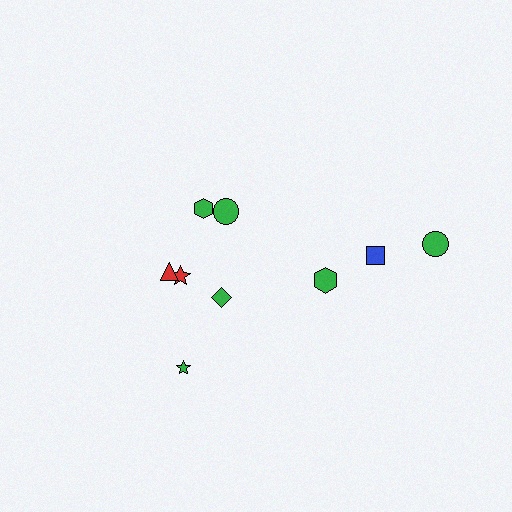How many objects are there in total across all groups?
There are 9 objects.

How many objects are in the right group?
There are 3 objects.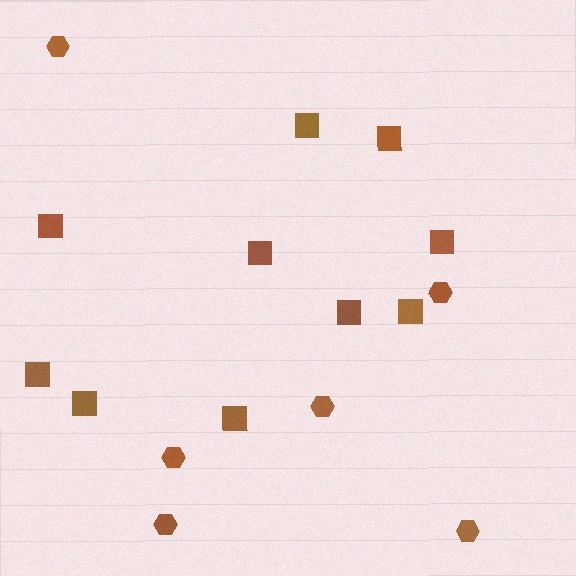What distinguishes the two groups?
There are 2 groups: one group of hexagons (6) and one group of squares (10).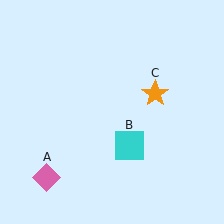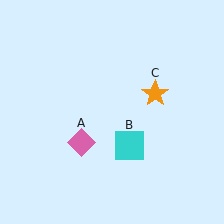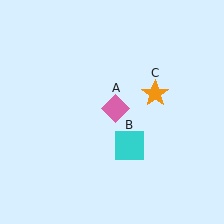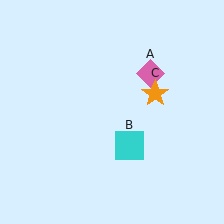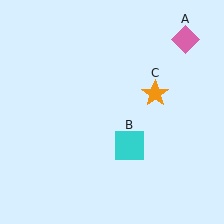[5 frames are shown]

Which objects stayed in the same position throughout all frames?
Cyan square (object B) and orange star (object C) remained stationary.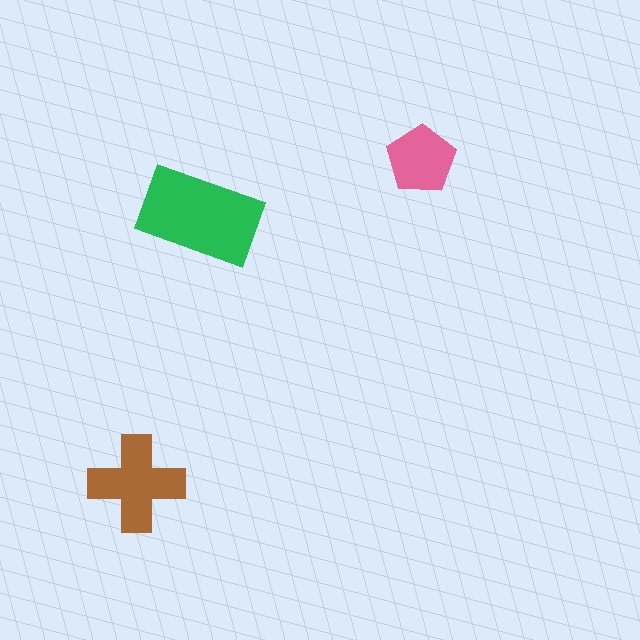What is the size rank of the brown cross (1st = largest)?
2nd.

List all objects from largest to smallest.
The green rectangle, the brown cross, the pink pentagon.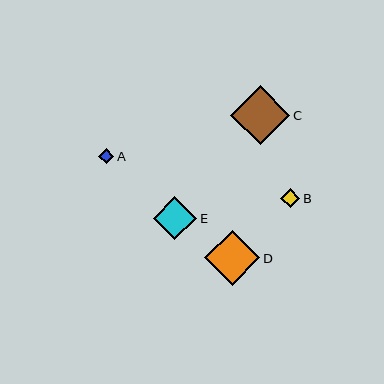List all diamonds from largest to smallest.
From largest to smallest: C, D, E, B, A.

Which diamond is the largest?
Diamond C is the largest with a size of approximately 59 pixels.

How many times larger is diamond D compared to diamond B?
Diamond D is approximately 2.9 times the size of diamond B.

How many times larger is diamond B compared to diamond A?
Diamond B is approximately 1.3 times the size of diamond A.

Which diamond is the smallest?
Diamond A is the smallest with a size of approximately 15 pixels.